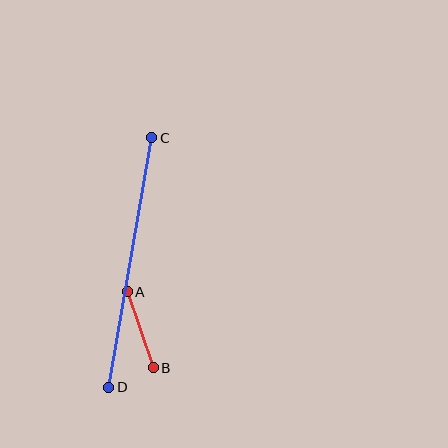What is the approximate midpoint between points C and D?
The midpoint is at approximately (130, 262) pixels.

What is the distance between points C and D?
The distance is approximately 253 pixels.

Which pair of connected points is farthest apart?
Points C and D are farthest apart.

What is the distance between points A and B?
The distance is approximately 80 pixels.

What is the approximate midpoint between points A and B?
The midpoint is at approximately (140, 330) pixels.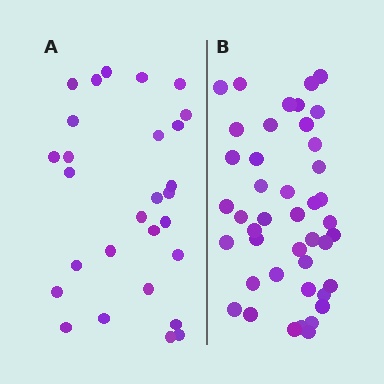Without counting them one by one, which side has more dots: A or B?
Region B (the right region) has more dots.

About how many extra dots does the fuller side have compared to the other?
Region B has approximately 15 more dots than region A.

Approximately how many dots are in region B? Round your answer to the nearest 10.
About 40 dots. (The exact count is 43, which rounds to 40.)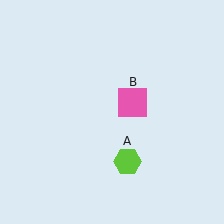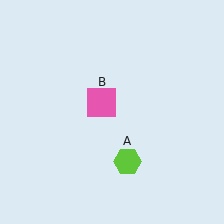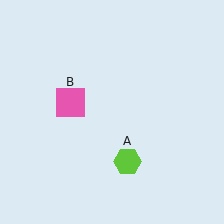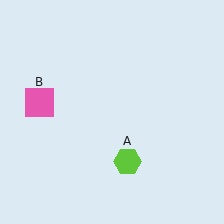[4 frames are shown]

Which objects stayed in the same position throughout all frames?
Lime hexagon (object A) remained stationary.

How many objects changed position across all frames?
1 object changed position: pink square (object B).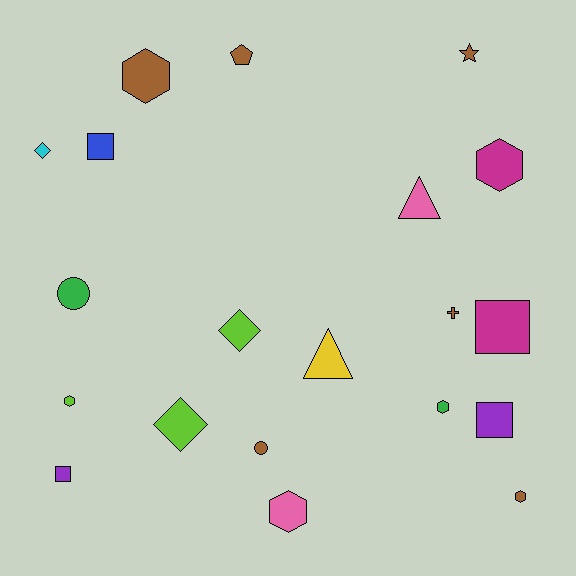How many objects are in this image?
There are 20 objects.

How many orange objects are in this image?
There are no orange objects.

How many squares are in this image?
There are 4 squares.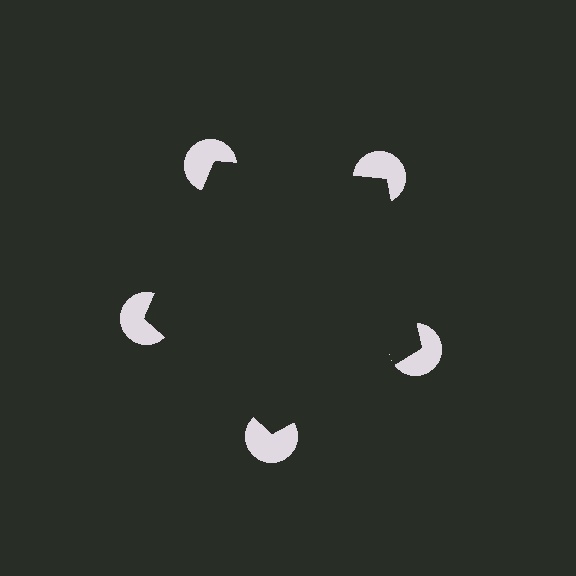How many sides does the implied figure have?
5 sides.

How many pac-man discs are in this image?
There are 5 — one at each vertex of the illusory pentagon.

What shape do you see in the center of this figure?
An illusory pentagon — its edges are inferred from the aligned wedge cuts in the pac-man discs, not physically drawn.